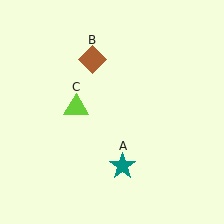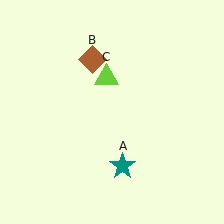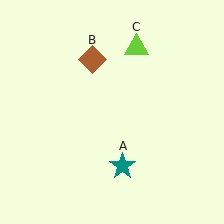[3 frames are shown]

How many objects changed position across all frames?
1 object changed position: lime triangle (object C).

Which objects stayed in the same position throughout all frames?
Teal star (object A) and brown diamond (object B) remained stationary.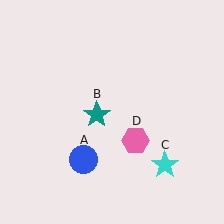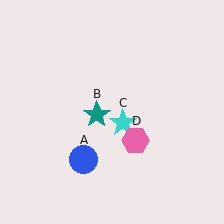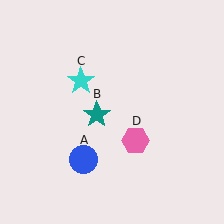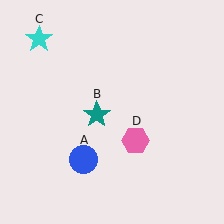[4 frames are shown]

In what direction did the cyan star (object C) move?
The cyan star (object C) moved up and to the left.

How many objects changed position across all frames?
1 object changed position: cyan star (object C).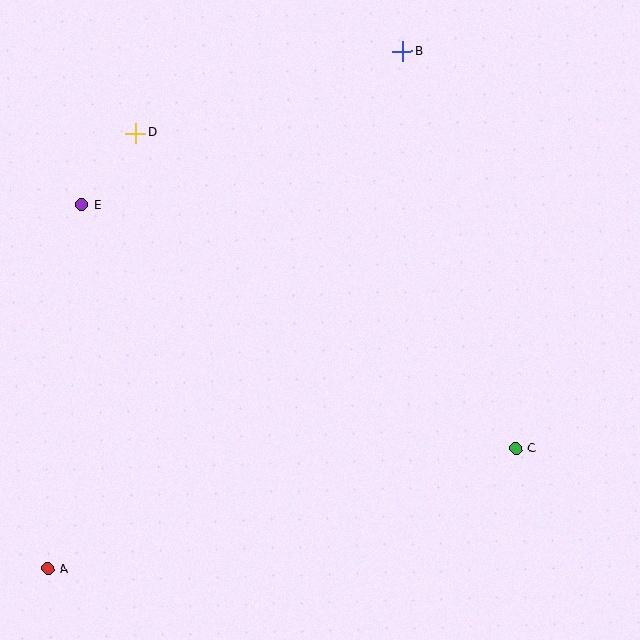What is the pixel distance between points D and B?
The distance between D and B is 279 pixels.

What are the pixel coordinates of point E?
Point E is at (82, 205).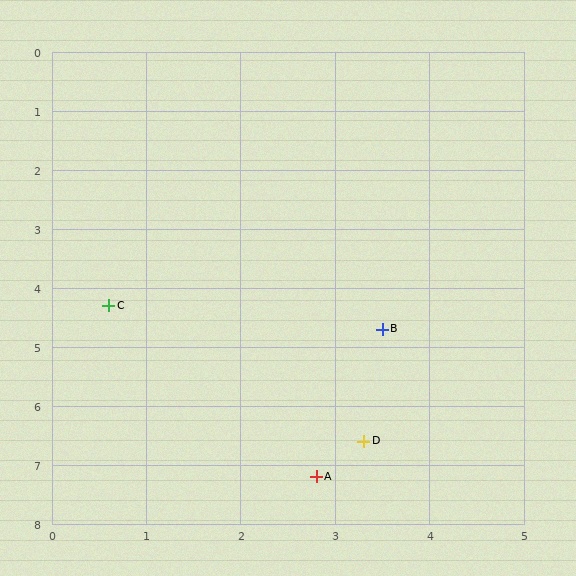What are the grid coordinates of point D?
Point D is at approximately (3.3, 6.6).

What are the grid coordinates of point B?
Point B is at approximately (3.5, 4.7).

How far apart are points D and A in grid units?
Points D and A are about 0.8 grid units apart.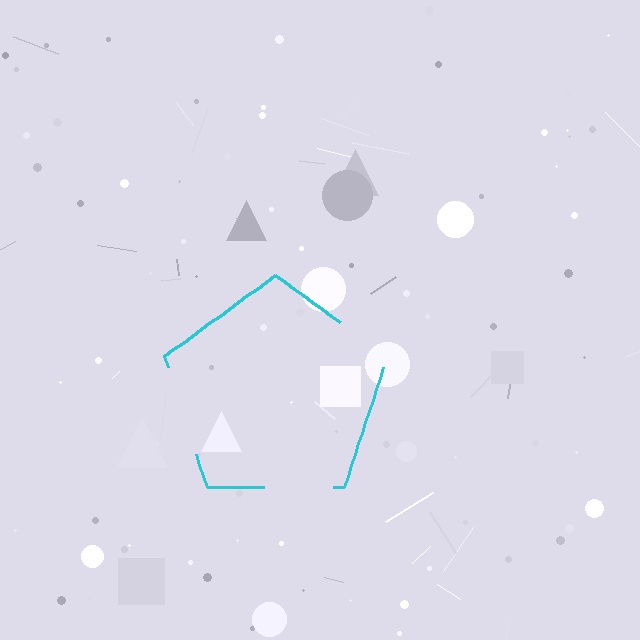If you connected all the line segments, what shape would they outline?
They would outline a pentagon.